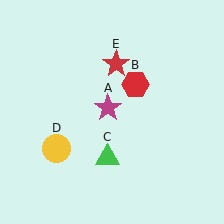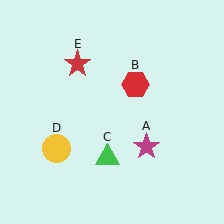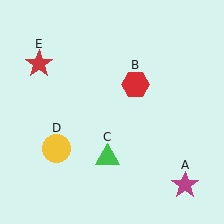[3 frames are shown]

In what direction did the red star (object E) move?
The red star (object E) moved left.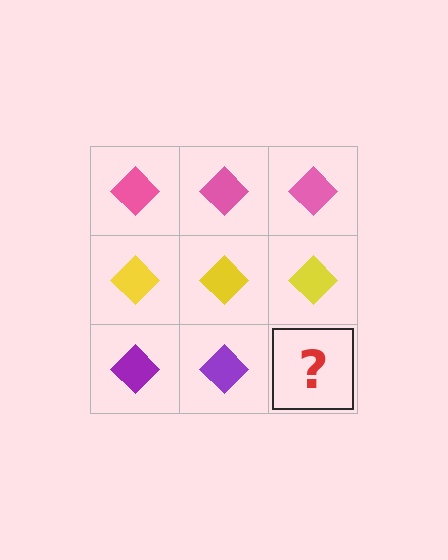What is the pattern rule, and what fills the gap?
The rule is that each row has a consistent color. The gap should be filled with a purple diamond.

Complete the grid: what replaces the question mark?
The question mark should be replaced with a purple diamond.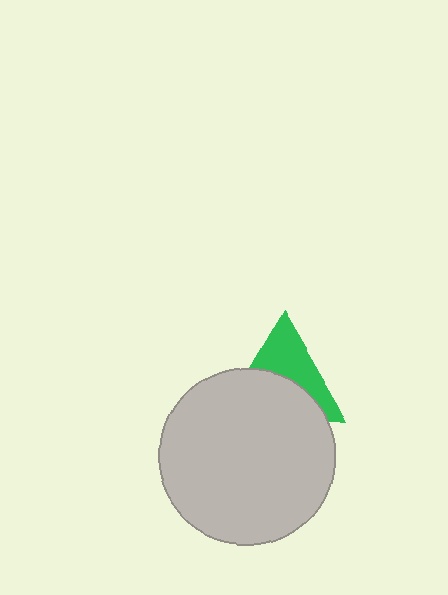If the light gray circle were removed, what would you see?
You would see the complete green triangle.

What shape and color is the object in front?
The object in front is a light gray circle.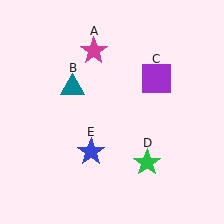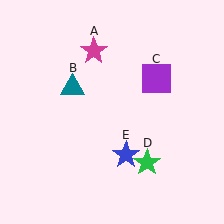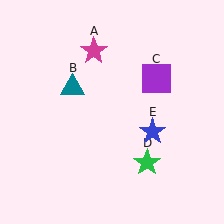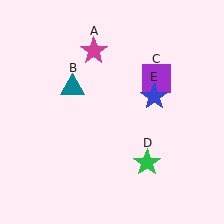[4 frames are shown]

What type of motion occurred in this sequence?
The blue star (object E) rotated counterclockwise around the center of the scene.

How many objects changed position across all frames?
1 object changed position: blue star (object E).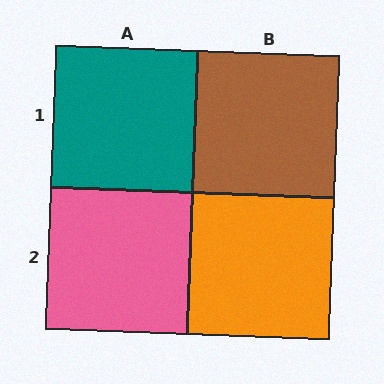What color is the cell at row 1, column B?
Brown.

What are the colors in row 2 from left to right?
Pink, orange.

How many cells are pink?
1 cell is pink.